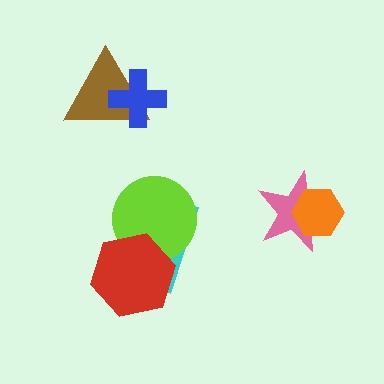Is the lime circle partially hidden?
Yes, it is partially covered by another shape.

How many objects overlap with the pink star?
1 object overlaps with the pink star.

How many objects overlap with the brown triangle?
1 object overlaps with the brown triangle.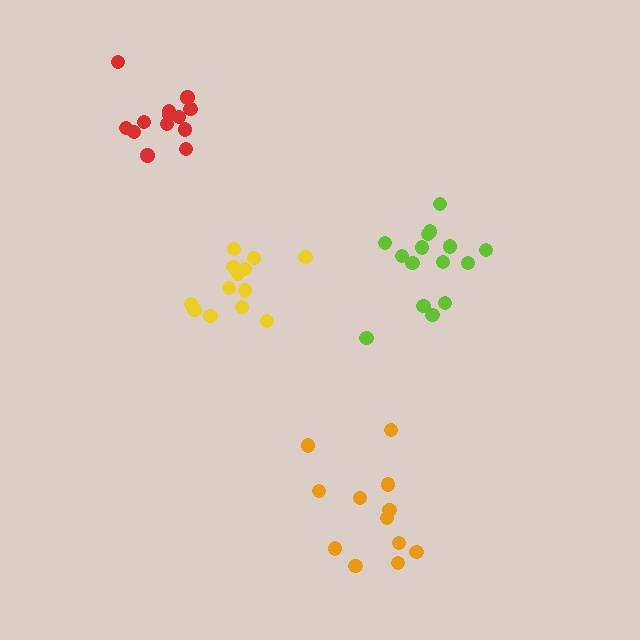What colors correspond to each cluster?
The clusters are colored: lime, yellow, red, orange.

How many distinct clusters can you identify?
There are 4 distinct clusters.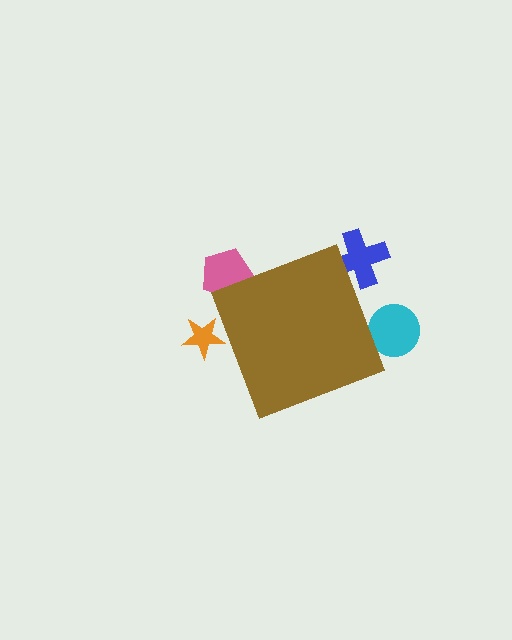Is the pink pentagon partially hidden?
Yes, the pink pentagon is partially hidden behind the brown diamond.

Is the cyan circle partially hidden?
Yes, the cyan circle is partially hidden behind the brown diamond.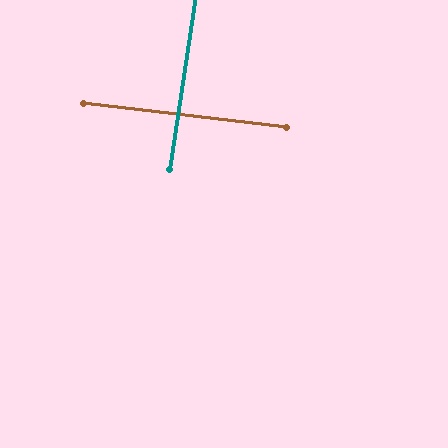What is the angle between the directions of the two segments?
Approximately 88 degrees.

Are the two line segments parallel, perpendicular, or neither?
Perpendicular — they meet at approximately 88°.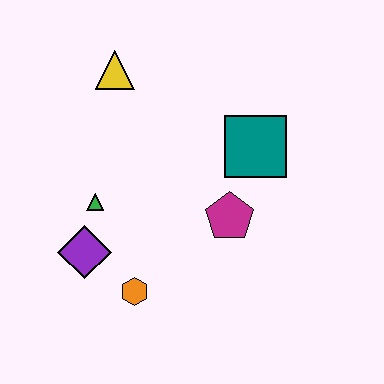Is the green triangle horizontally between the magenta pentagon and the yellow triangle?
No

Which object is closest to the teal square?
The magenta pentagon is closest to the teal square.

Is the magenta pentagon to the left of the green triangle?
No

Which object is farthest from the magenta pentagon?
The yellow triangle is farthest from the magenta pentagon.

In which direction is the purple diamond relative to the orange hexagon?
The purple diamond is to the left of the orange hexagon.